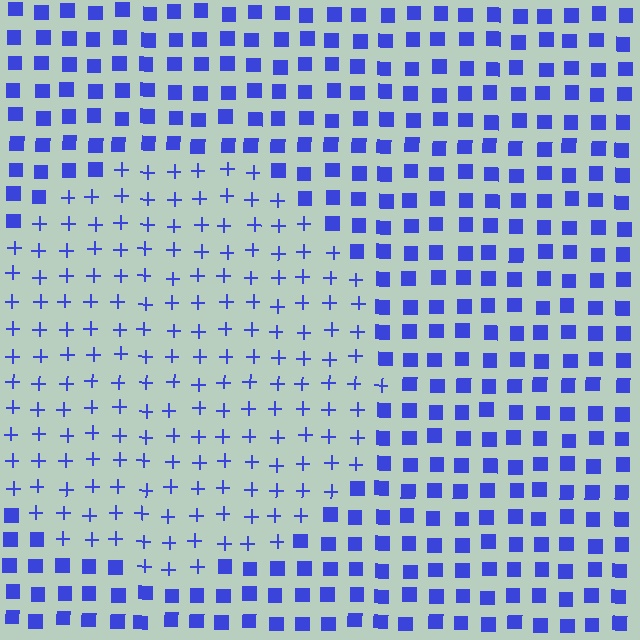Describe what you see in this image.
The image is filled with small blue elements arranged in a uniform grid. A circle-shaped region contains plus signs, while the surrounding area contains squares. The boundary is defined purely by the change in element shape.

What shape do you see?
I see a circle.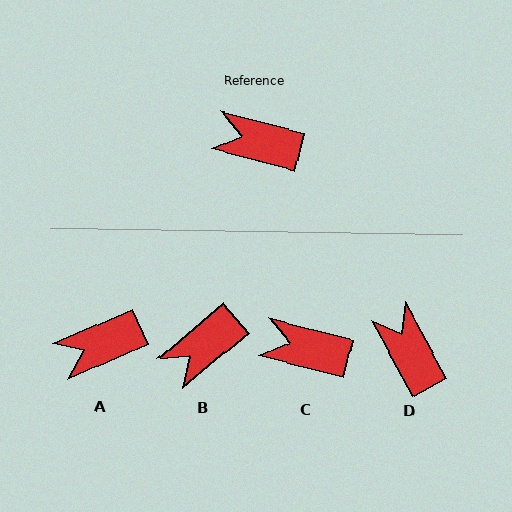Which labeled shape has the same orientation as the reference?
C.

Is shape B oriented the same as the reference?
No, it is off by about 55 degrees.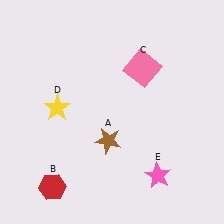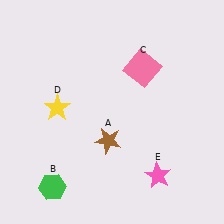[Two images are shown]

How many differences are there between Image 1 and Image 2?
There is 1 difference between the two images.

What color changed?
The hexagon (B) changed from red in Image 1 to green in Image 2.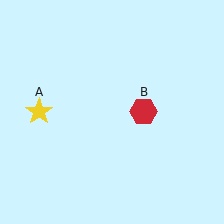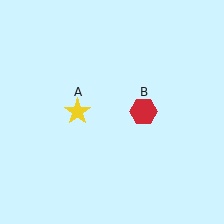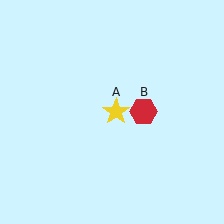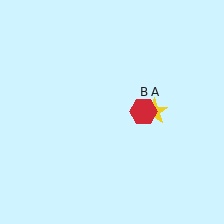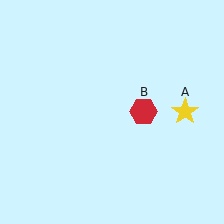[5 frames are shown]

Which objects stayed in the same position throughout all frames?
Red hexagon (object B) remained stationary.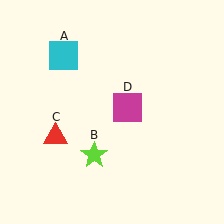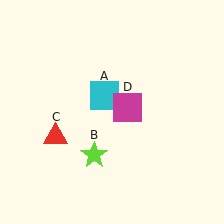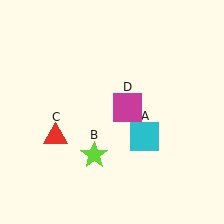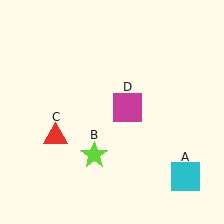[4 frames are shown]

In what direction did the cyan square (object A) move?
The cyan square (object A) moved down and to the right.